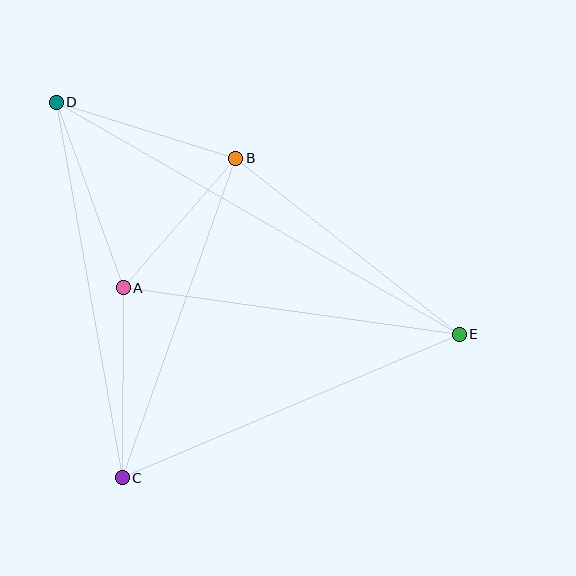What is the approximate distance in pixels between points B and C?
The distance between B and C is approximately 339 pixels.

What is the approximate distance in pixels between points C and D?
The distance between C and D is approximately 381 pixels.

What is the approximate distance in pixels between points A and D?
The distance between A and D is approximately 197 pixels.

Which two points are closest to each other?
Points A and B are closest to each other.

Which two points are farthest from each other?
Points D and E are farthest from each other.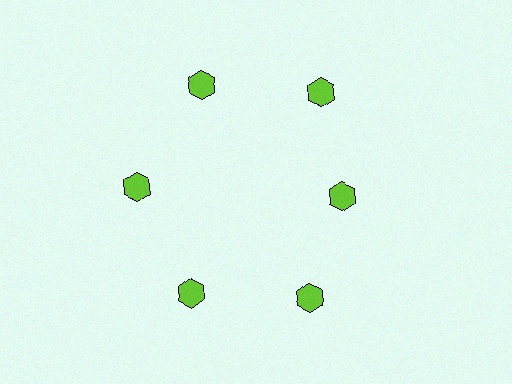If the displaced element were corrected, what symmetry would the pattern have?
It would have 6-fold rotational symmetry — the pattern would map onto itself every 60 degrees.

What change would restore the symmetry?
The symmetry would be restored by moving it outward, back onto the ring so that all 6 hexagons sit at equal angles and equal distance from the center.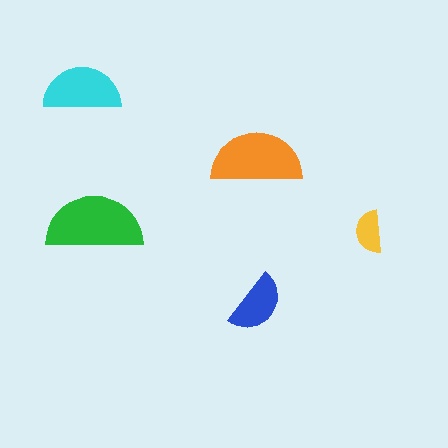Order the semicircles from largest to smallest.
the green one, the orange one, the cyan one, the blue one, the yellow one.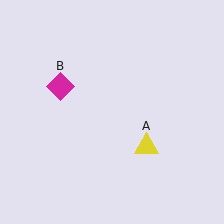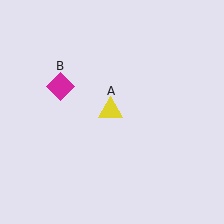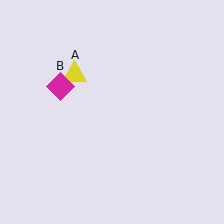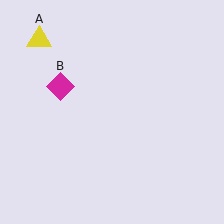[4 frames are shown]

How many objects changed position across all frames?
1 object changed position: yellow triangle (object A).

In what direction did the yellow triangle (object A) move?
The yellow triangle (object A) moved up and to the left.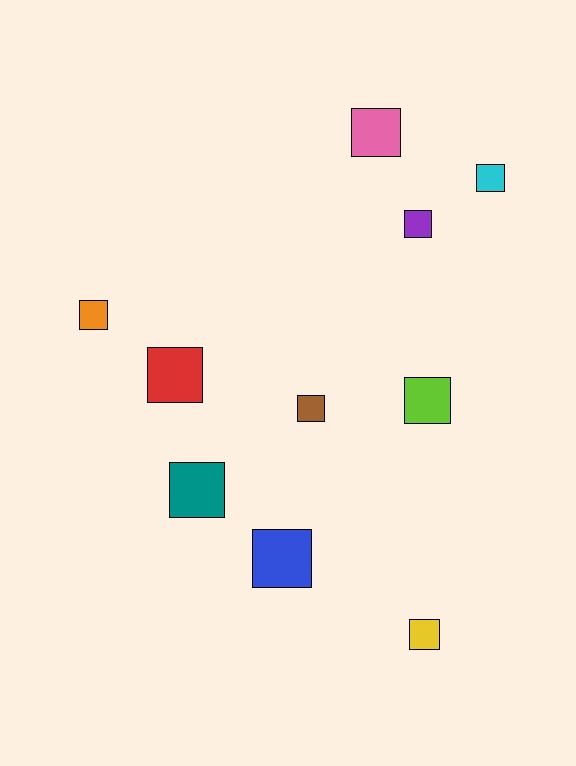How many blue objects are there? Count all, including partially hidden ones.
There is 1 blue object.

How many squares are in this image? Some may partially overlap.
There are 10 squares.